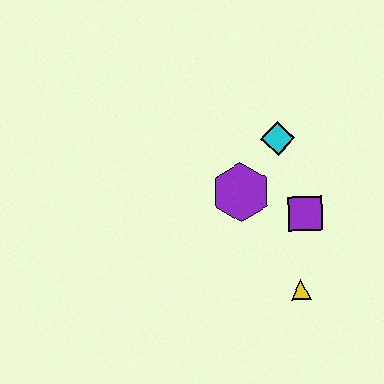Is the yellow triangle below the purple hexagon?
Yes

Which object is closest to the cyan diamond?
The purple hexagon is closest to the cyan diamond.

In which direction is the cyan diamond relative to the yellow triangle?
The cyan diamond is above the yellow triangle.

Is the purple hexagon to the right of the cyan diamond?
No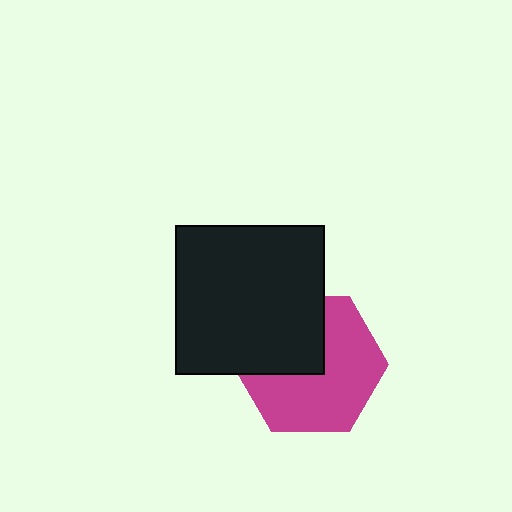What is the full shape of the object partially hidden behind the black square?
The partially hidden object is a magenta hexagon.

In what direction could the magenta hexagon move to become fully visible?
The magenta hexagon could move toward the lower-right. That would shift it out from behind the black square entirely.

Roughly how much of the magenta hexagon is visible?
About half of it is visible (roughly 62%).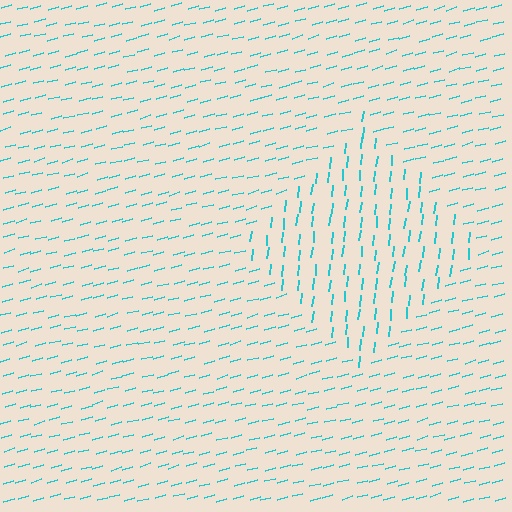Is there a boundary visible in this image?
Yes, there is a texture boundary formed by a change in line orientation.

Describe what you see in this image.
The image is filled with small cyan line segments. A diamond region in the image has lines oriented differently from the surrounding lines, creating a visible texture boundary.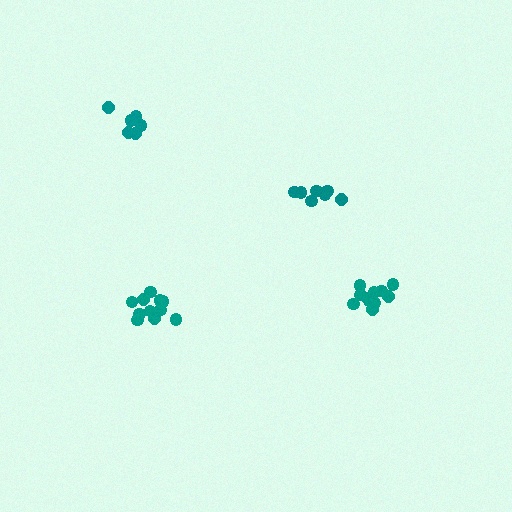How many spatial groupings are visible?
There are 4 spatial groupings.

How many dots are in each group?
Group 1: 6 dots, Group 2: 7 dots, Group 3: 11 dots, Group 4: 11 dots (35 total).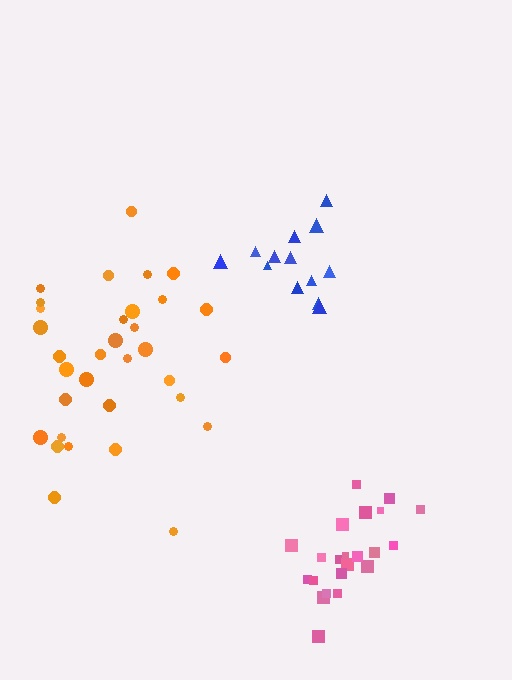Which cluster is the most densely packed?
Pink.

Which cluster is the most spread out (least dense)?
Blue.